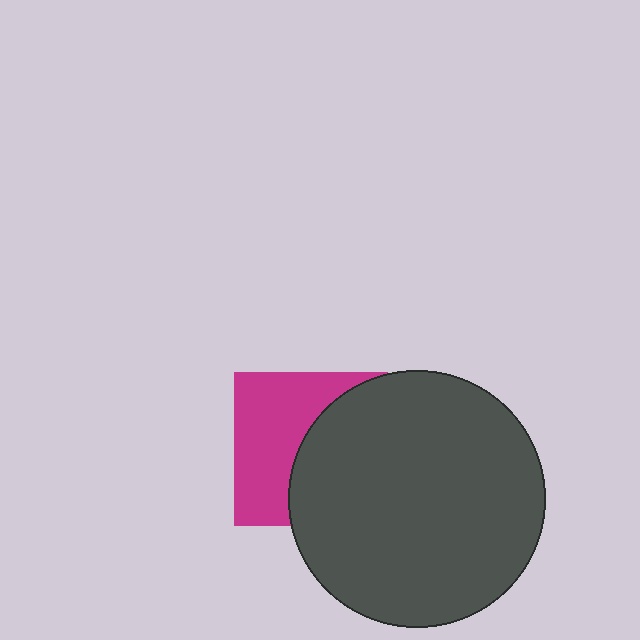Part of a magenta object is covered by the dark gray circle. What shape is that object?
It is a square.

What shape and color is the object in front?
The object in front is a dark gray circle.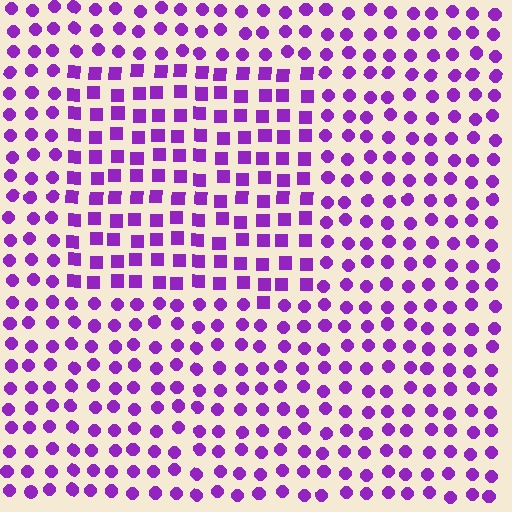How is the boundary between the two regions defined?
The boundary is defined by a change in element shape: squares inside vs. circles outside. All elements share the same color and spacing.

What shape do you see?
I see a rectangle.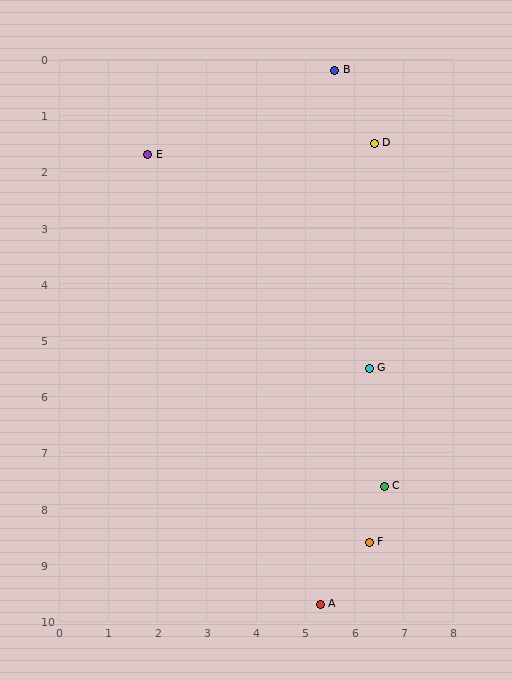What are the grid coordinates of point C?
Point C is at approximately (6.6, 7.6).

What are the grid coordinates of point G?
Point G is at approximately (6.3, 5.5).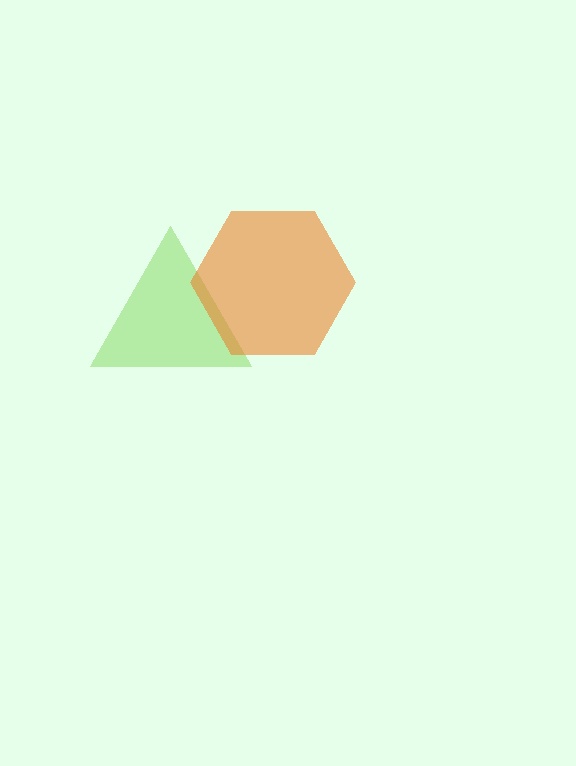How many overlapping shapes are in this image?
There are 2 overlapping shapes in the image.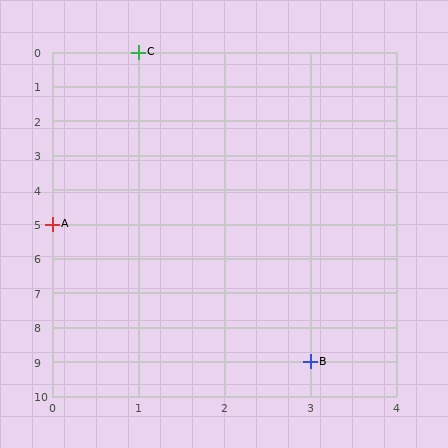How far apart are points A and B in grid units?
Points A and B are 3 columns and 4 rows apart (about 5.0 grid units diagonally).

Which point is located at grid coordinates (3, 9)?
Point B is at (3, 9).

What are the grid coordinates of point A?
Point A is at grid coordinates (0, 5).